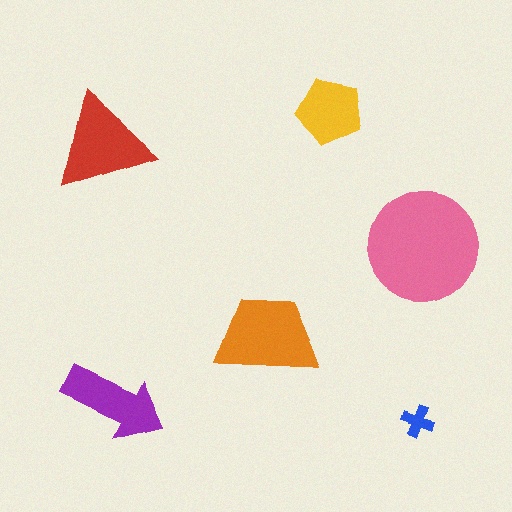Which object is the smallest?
The blue cross.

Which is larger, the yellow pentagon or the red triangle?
The red triangle.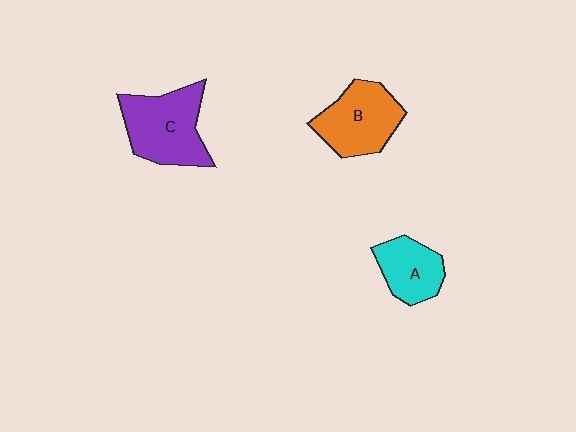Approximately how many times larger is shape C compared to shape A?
Approximately 1.6 times.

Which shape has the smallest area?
Shape A (cyan).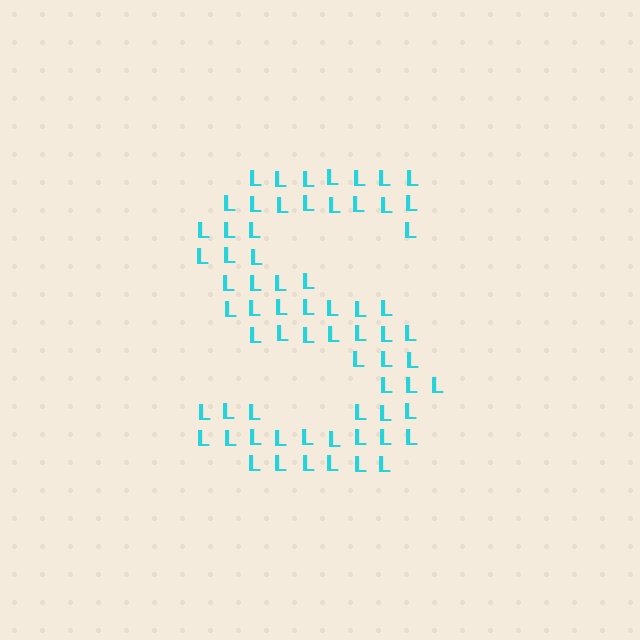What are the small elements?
The small elements are letter L's.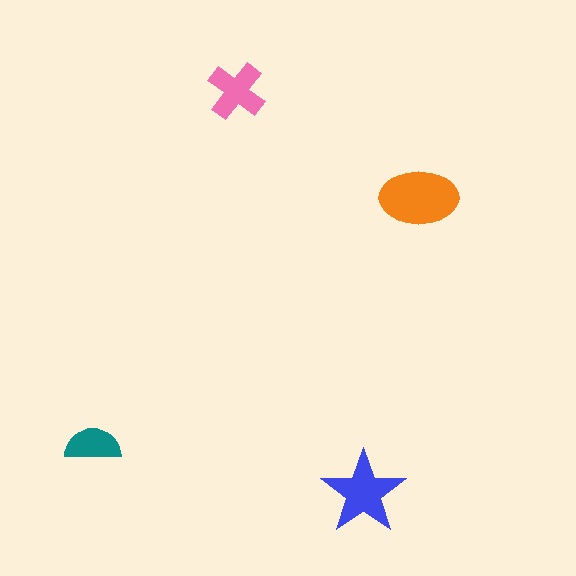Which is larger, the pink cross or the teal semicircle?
The pink cross.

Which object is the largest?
The orange ellipse.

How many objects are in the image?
There are 4 objects in the image.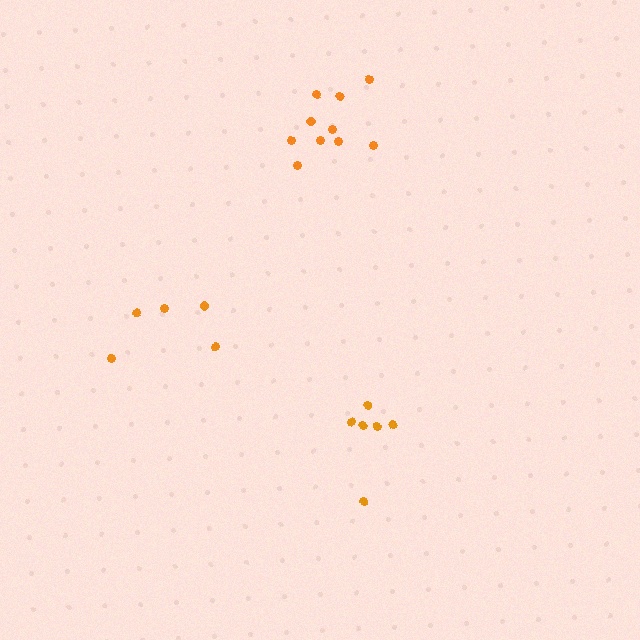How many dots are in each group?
Group 1: 10 dots, Group 2: 6 dots, Group 3: 5 dots (21 total).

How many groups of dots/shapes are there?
There are 3 groups.